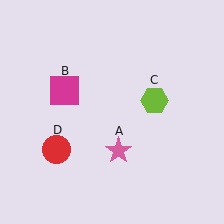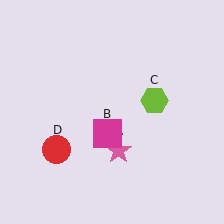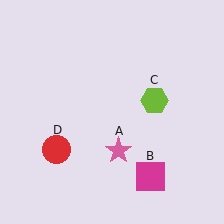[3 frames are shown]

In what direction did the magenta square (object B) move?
The magenta square (object B) moved down and to the right.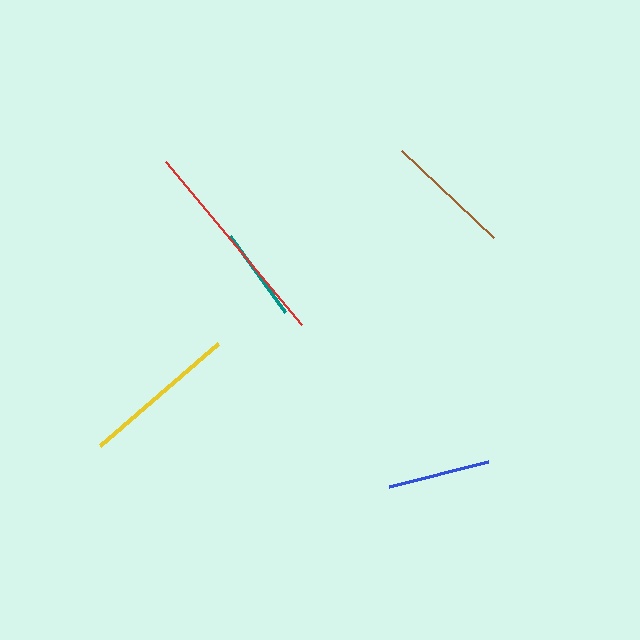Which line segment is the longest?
The red line is the longest at approximately 212 pixels.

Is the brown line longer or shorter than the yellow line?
The yellow line is longer than the brown line.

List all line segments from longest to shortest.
From longest to shortest: red, yellow, brown, blue, teal.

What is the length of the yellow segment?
The yellow segment is approximately 156 pixels long.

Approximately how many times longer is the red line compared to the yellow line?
The red line is approximately 1.4 times the length of the yellow line.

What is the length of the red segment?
The red segment is approximately 212 pixels long.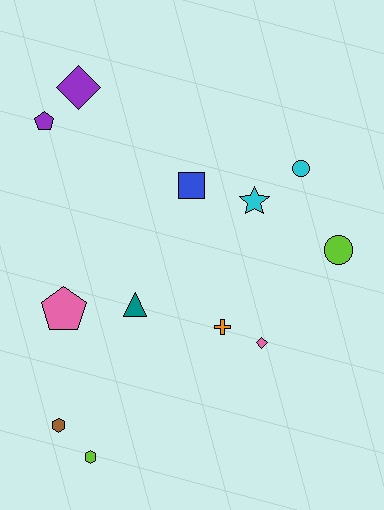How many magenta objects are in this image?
There are no magenta objects.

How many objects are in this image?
There are 12 objects.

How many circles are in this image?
There are 2 circles.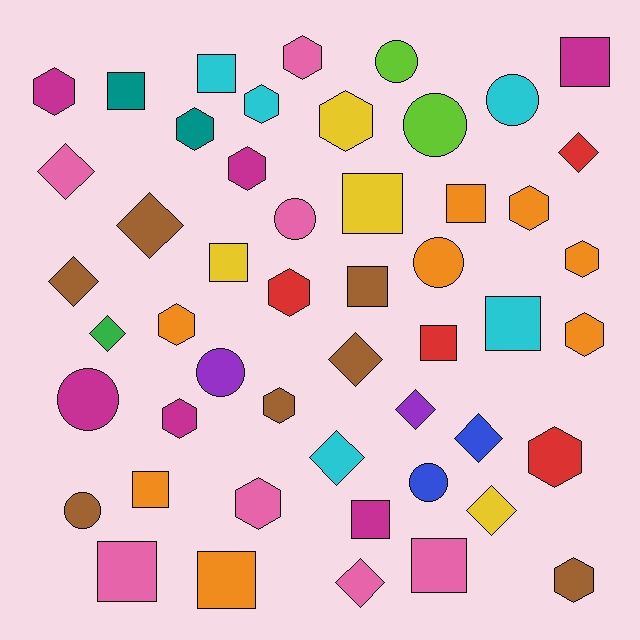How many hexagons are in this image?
There are 16 hexagons.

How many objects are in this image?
There are 50 objects.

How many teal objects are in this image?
There are 2 teal objects.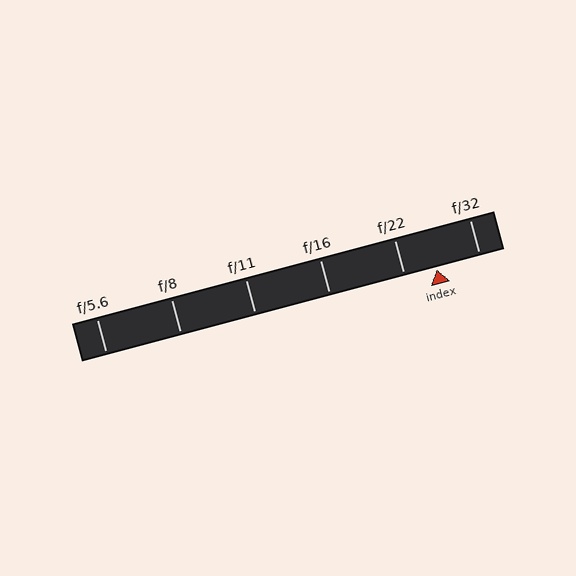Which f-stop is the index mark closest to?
The index mark is closest to f/22.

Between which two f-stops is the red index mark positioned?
The index mark is between f/22 and f/32.